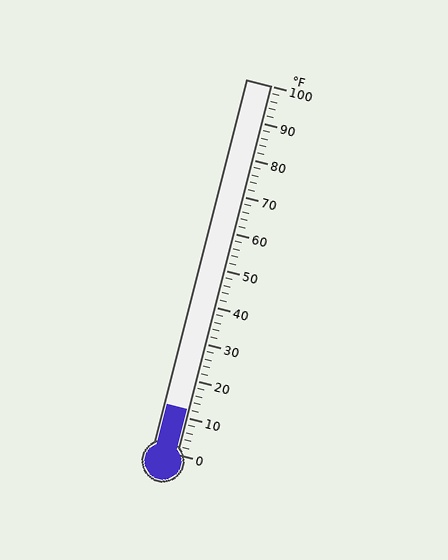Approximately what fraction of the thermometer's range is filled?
The thermometer is filled to approximately 10% of its range.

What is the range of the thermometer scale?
The thermometer scale ranges from 0°F to 100°F.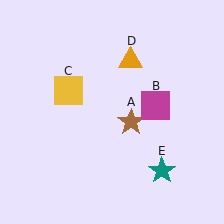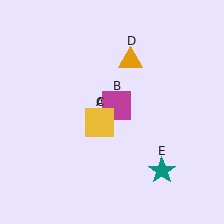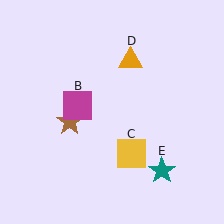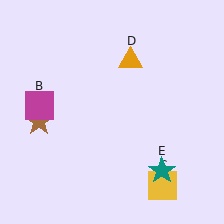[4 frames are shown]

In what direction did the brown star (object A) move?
The brown star (object A) moved left.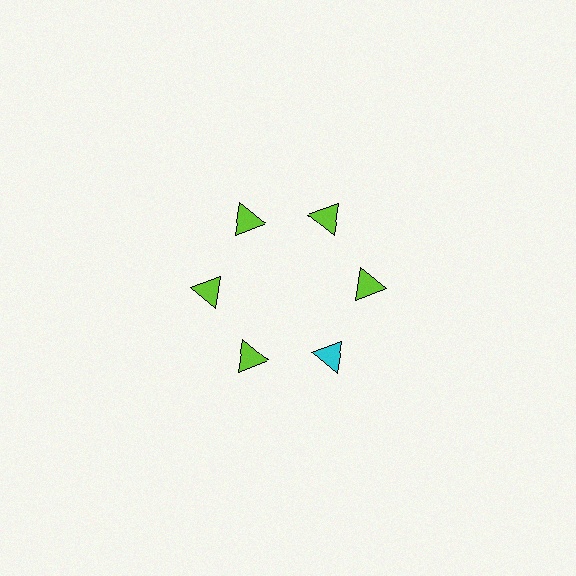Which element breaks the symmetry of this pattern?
The cyan triangle at roughly the 5 o'clock position breaks the symmetry. All other shapes are lime triangles.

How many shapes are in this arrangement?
There are 6 shapes arranged in a ring pattern.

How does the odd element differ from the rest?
It has a different color: cyan instead of lime.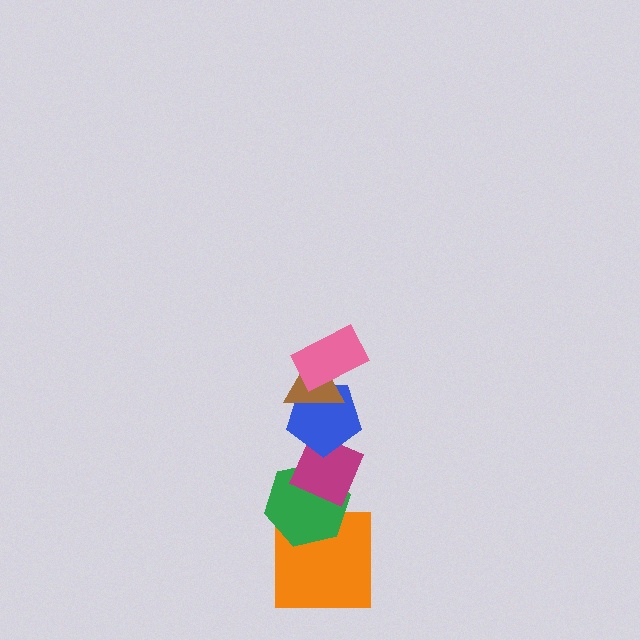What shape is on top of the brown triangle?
The pink rectangle is on top of the brown triangle.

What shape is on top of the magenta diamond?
The blue pentagon is on top of the magenta diamond.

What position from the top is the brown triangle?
The brown triangle is 2nd from the top.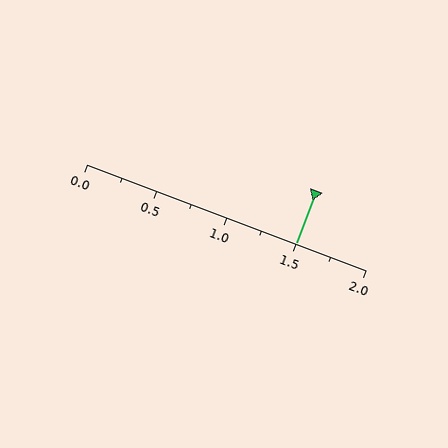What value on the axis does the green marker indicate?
The marker indicates approximately 1.5.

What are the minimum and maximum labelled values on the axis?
The axis runs from 0.0 to 2.0.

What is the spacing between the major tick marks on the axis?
The major ticks are spaced 0.5 apart.